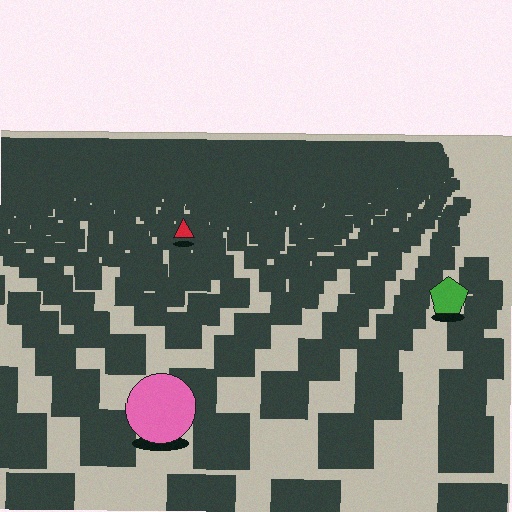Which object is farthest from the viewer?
The red triangle is farthest from the viewer. It appears smaller and the ground texture around it is denser.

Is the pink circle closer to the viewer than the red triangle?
Yes. The pink circle is closer — you can tell from the texture gradient: the ground texture is coarser near it.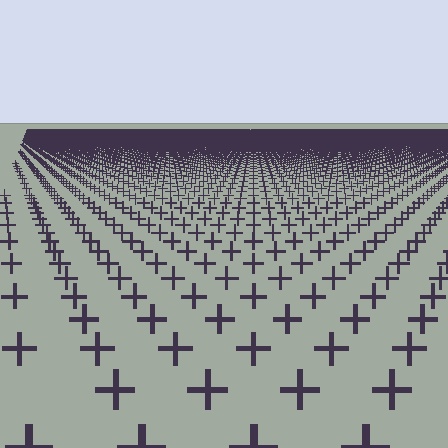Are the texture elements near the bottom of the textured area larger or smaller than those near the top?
Larger. Near the bottom, elements are closer to the viewer and appear at a bigger on-screen size.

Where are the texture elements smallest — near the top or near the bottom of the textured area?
Near the top.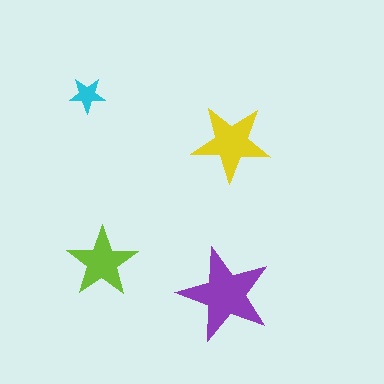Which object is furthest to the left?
The cyan star is leftmost.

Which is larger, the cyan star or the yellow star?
The yellow one.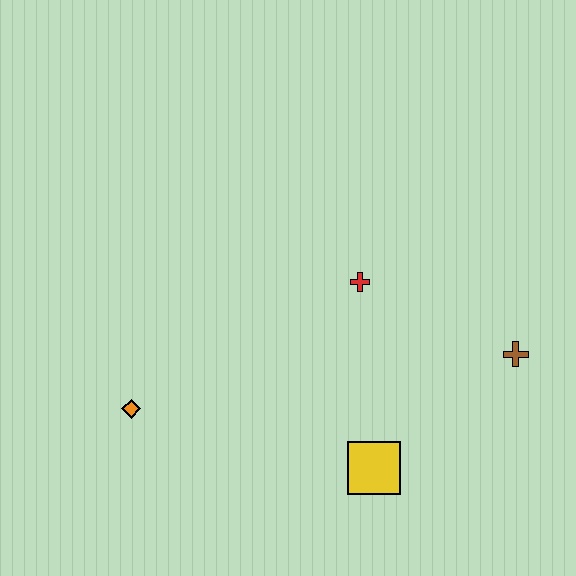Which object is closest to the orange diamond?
The yellow square is closest to the orange diamond.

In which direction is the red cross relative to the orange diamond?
The red cross is to the right of the orange diamond.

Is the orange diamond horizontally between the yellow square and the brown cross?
No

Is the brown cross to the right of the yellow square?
Yes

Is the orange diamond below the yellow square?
No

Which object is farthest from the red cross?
The orange diamond is farthest from the red cross.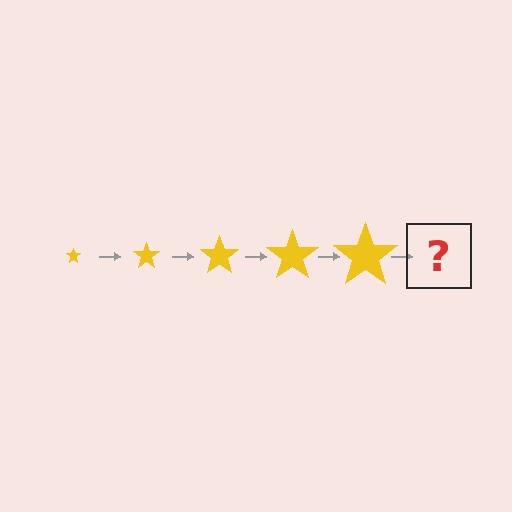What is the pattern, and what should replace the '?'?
The pattern is that the star gets progressively larger each step. The '?' should be a yellow star, larger than the previous one.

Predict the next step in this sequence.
The next step is a yellow star, larger than the previous one.